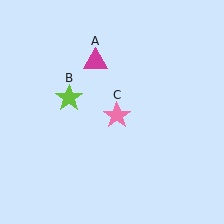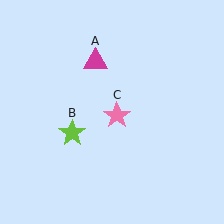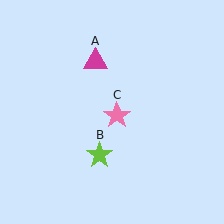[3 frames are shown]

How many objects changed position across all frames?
1 object changed position: lime star (object B).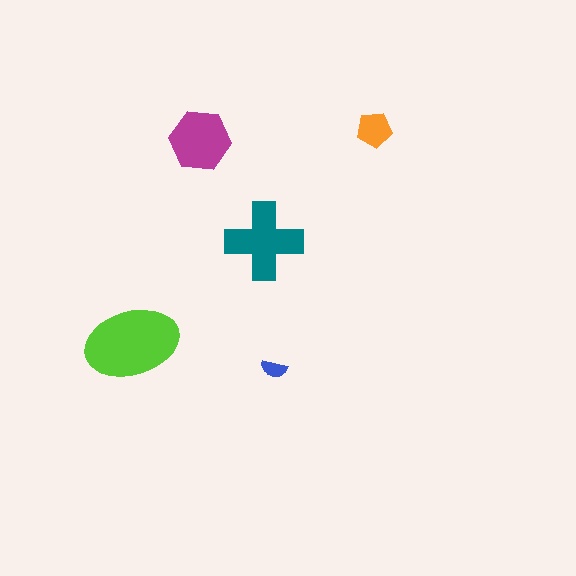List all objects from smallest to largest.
The blue semicircle, the orange pentagon, the magenta hexagon, the teal cross, the lime ellipse.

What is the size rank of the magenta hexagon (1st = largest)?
3rd.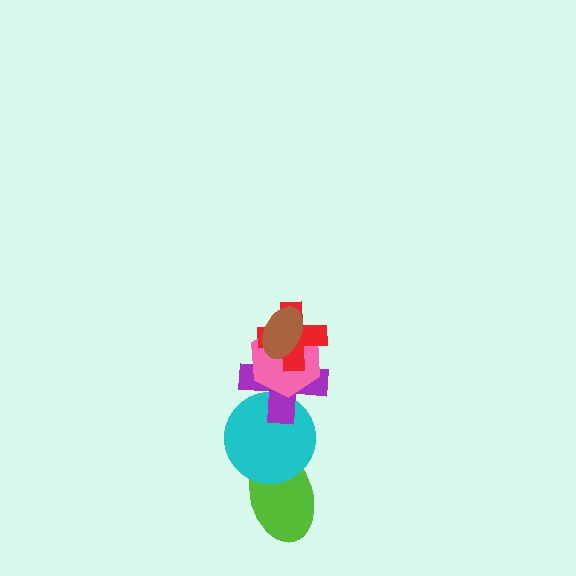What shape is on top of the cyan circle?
The purple cross is on top of the cyan circle.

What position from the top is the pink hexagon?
The pink hexagon is 3rd from the top.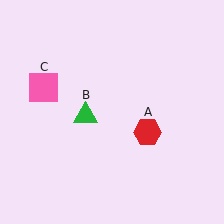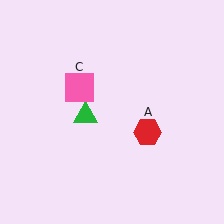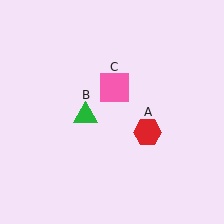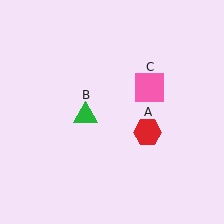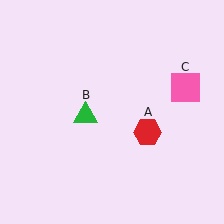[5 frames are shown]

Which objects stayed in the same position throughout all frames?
Red hexagon (object A) and green triangle (object B) remained stationary.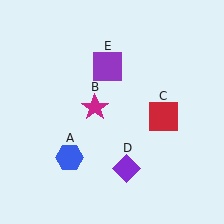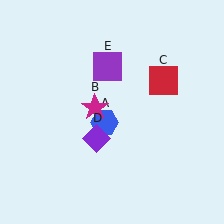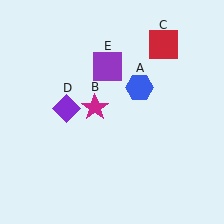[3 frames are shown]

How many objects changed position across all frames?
3 objects changed position: blue hexagon (object A), red square (object C), purple diamond (object D).